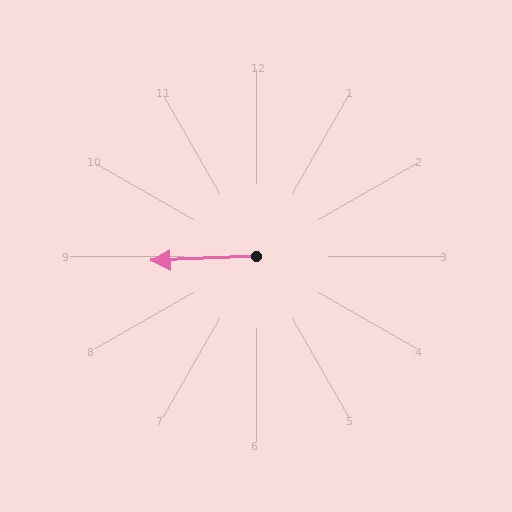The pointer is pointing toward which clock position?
Roughly 9 o'clock.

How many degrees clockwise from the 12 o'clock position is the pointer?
Approximately 267 degrees.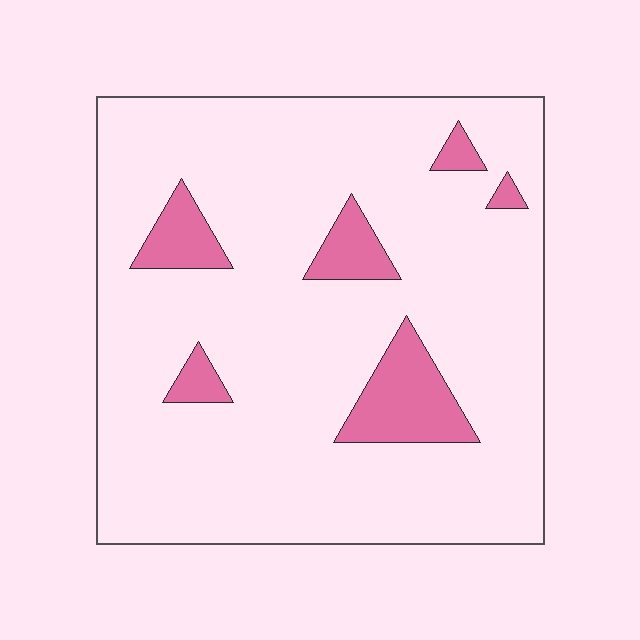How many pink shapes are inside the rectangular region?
6.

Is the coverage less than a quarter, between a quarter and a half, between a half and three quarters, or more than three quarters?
Less than a quarter.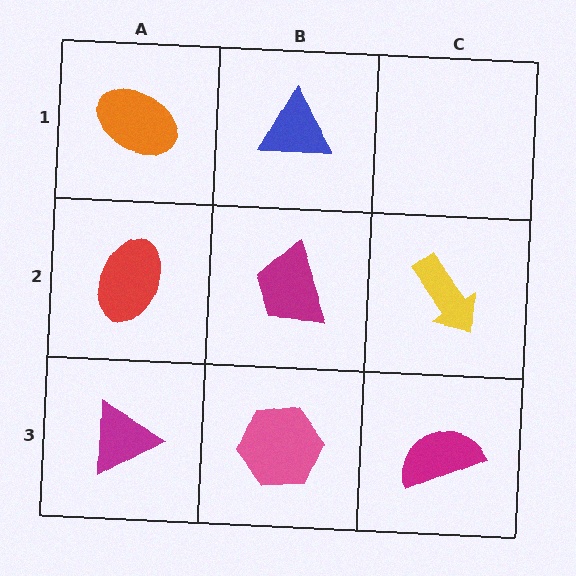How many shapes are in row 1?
2 shapes.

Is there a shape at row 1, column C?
No, that cell is empty.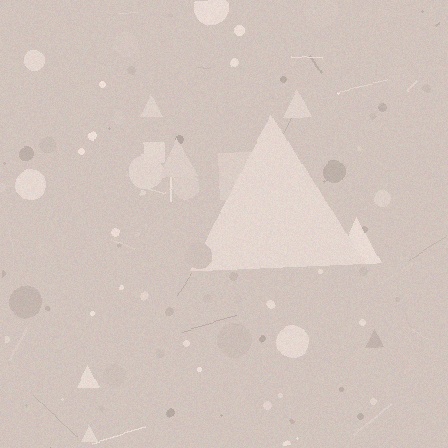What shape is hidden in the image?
A triangle is hidden in the image.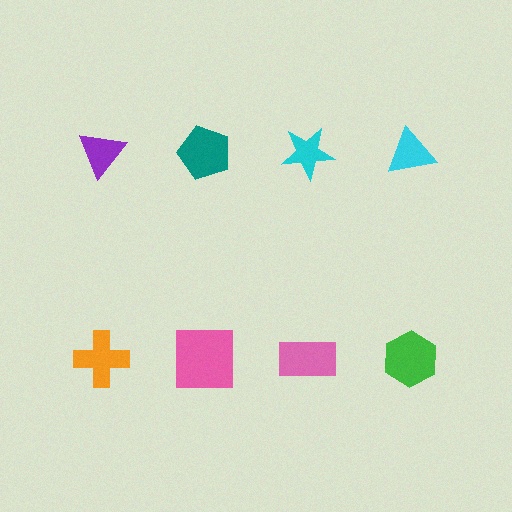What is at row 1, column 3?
A cyan star.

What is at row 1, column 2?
A teal pentagon.